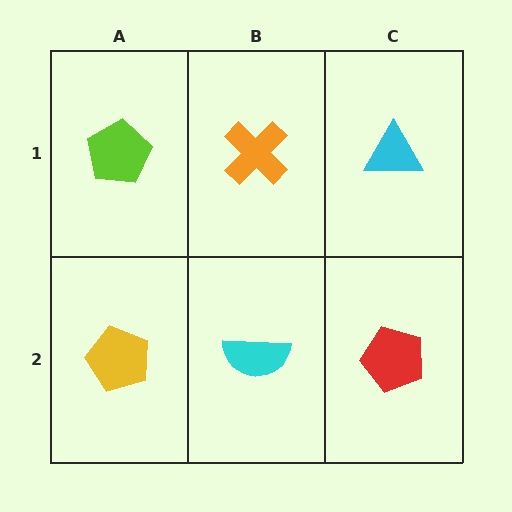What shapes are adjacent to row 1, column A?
A yellow pentagon (row 2, column A), an orange cross (row 1, column B).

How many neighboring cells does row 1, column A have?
2.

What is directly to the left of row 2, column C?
A cyan semicircle.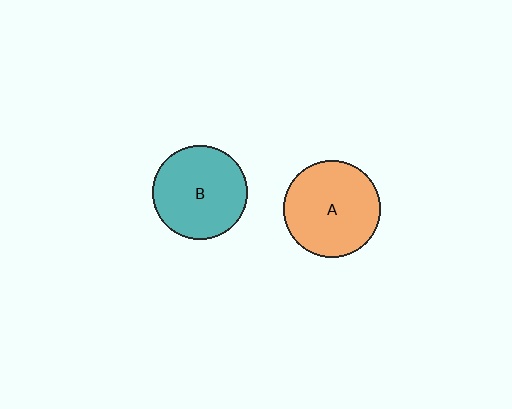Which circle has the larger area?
Circle A (orange).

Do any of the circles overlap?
No, none of the circles overlap.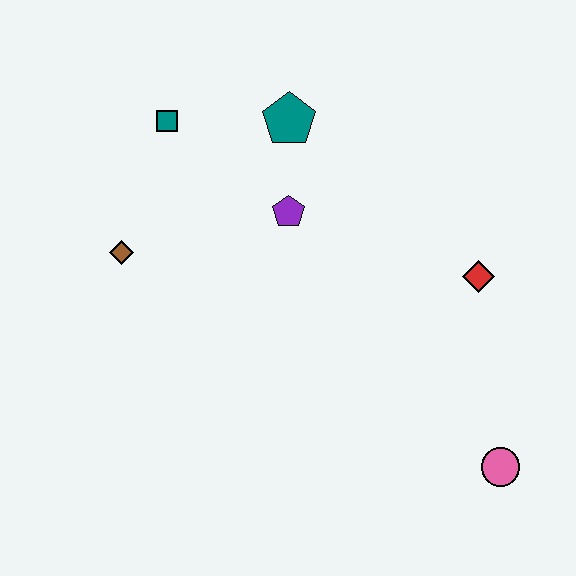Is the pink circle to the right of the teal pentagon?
Yes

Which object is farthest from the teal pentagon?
The pink circle is farthest from the teal pentagon.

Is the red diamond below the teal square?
Yes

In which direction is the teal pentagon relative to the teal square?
The teal pentagon is to the right of the teal square.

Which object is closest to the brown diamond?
The teal square is closest to the brown diamond.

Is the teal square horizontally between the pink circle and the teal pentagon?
No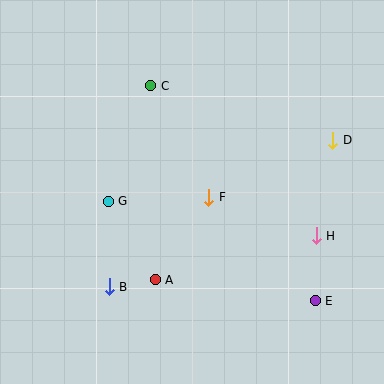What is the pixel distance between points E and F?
The distance between E and F is 149 pixels.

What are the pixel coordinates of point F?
Point F is at (209, 197).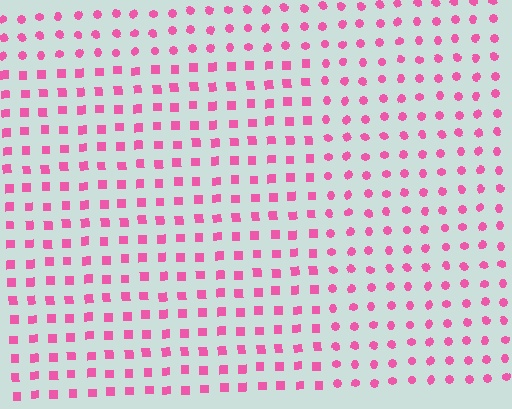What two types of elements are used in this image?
The image uses squares inside the rectangle region and circles outside it.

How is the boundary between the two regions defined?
The boundary is defined by a change in element shape: squares inside vs. circles outside. All elements share the same color and spacing.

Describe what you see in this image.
The image is filled with small pink elements arranged in a uniform grid. A rectangle-shaped region contains squares, while the surrounding area contains circles. The boundary is defined purely by the change in element shape.